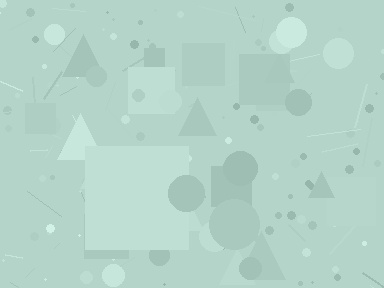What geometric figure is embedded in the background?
A square is embedded in the background.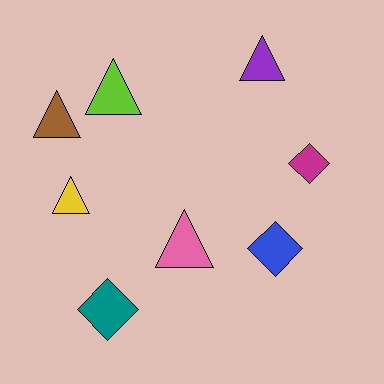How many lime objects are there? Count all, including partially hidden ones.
There is 1 lime object.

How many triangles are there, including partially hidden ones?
There are 5 triangles.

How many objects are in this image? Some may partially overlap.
There are 8 objects.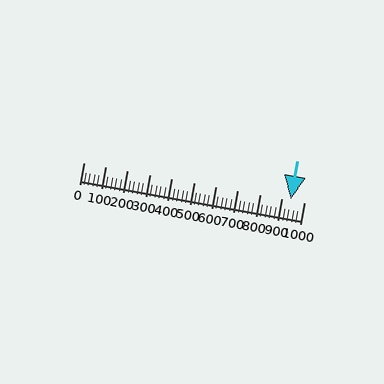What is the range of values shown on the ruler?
The ruler shows values from 0 to 1000.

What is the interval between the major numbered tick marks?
The major tick marks are spaced 100 units apart.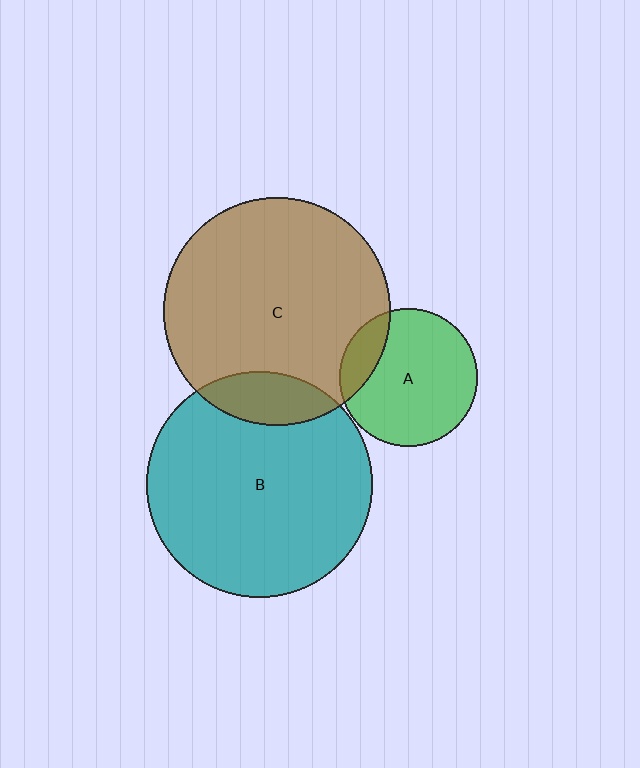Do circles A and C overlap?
Yes.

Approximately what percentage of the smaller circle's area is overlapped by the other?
Approximately 15%.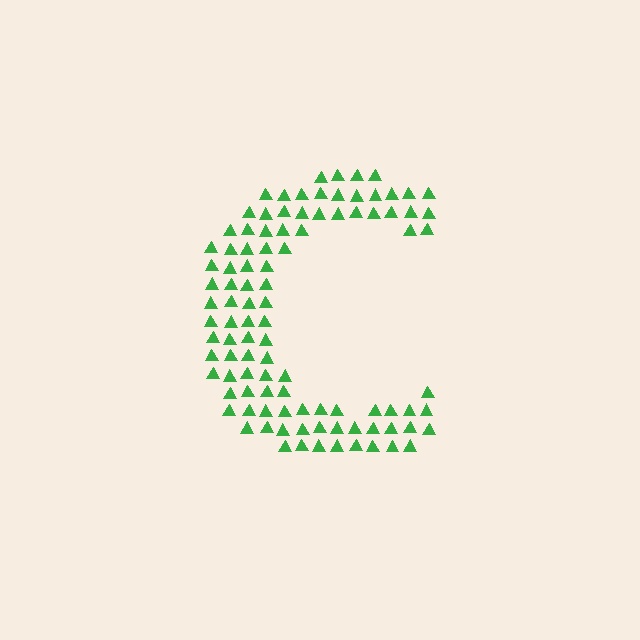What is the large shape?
The large shape is the letter C.